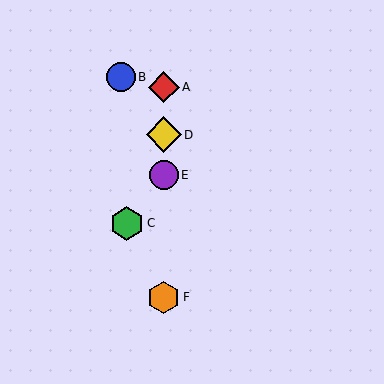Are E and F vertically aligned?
Yes, both are at x≈164.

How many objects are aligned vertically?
4 objects (A, D, E, F) are aligned vertically.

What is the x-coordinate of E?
Object E is at x≈164.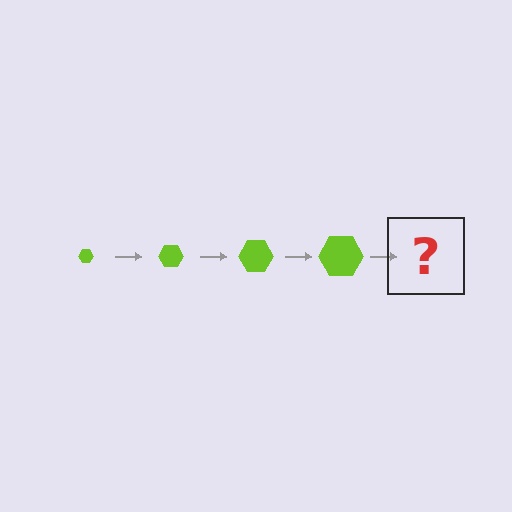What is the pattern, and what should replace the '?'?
The pattern is that the hexagon gets progressively larger each step. The '?' should be a lime hexagon, larger than the previous one.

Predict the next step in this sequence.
The next step is a lime hexagon, larger than the previous one.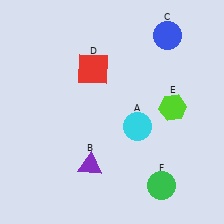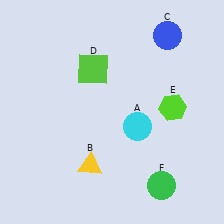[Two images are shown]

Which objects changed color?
B changed from purple to yellow. D changed from red to lime.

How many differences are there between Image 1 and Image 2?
There are 2 differences between the two images.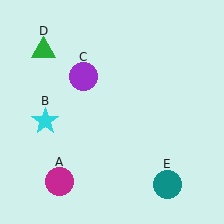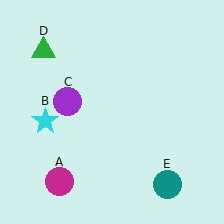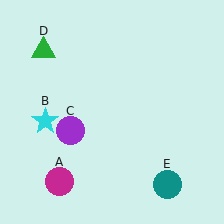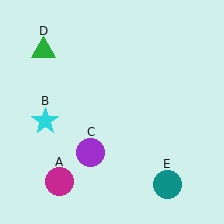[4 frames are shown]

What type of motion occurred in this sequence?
The purple circle (object C) rotated counterclockwise around the center of the scene.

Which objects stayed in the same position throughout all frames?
Magenta circle (object A) and cyan star (object B) and green triangle (object D) and teal circle (object E) remained stationary.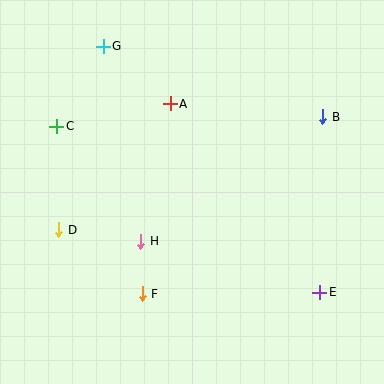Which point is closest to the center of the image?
Point H at (141, 241) is closest to the center.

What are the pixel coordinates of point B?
Point B is at (323, 117).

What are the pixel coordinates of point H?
Point H is at (141, 241).